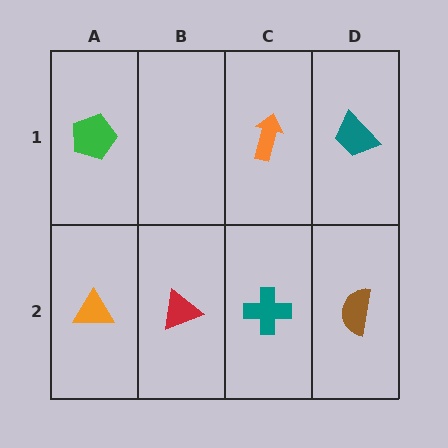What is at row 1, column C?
An orange arrow.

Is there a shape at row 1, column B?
No, that cell is empty.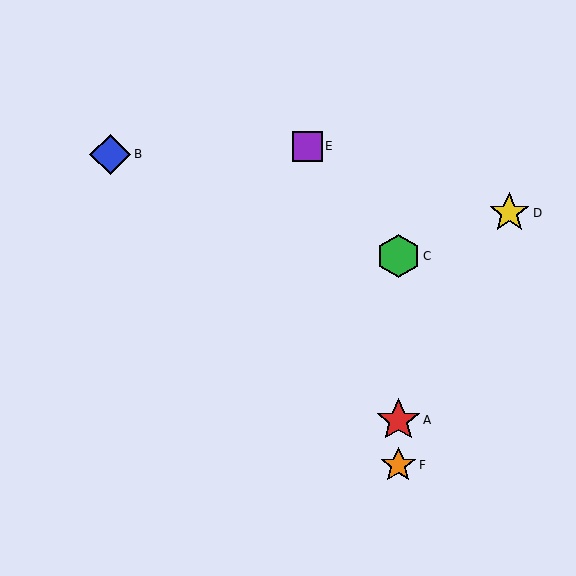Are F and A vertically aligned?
Yes, both are at x≈398.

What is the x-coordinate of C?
Object C is at x≈398.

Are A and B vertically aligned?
No, A is at x≈398 and B is at x≈110.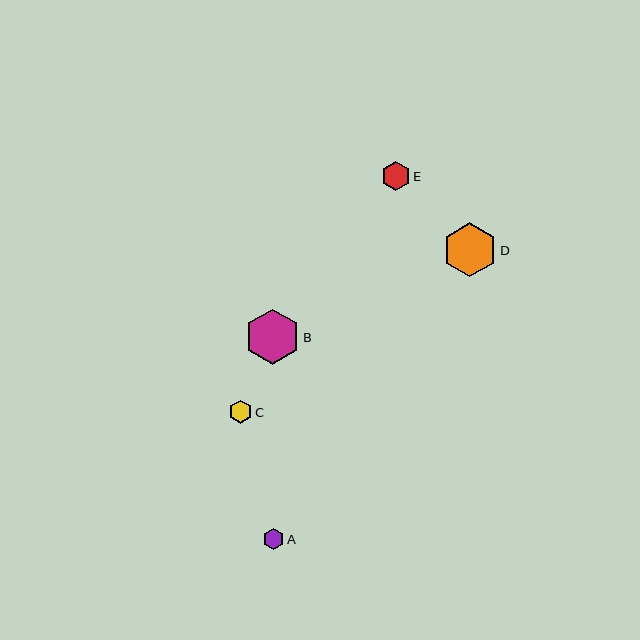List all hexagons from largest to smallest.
From largest to smallest: B, D, E, C, A.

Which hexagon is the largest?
Hexagon B is the largest with a size of approximately 55 pixels.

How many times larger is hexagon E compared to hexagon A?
Hexagon E is approximately 1.4 times the size of hexagon A.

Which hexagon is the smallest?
Hexagon A is the smallest with a size of approximately 21 pixels.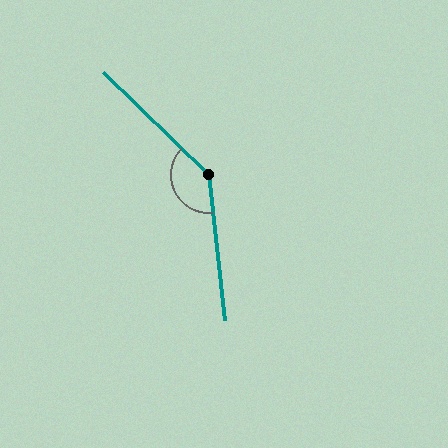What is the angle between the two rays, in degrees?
Approximately 140 degrees.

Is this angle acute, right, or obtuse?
It is obtuse.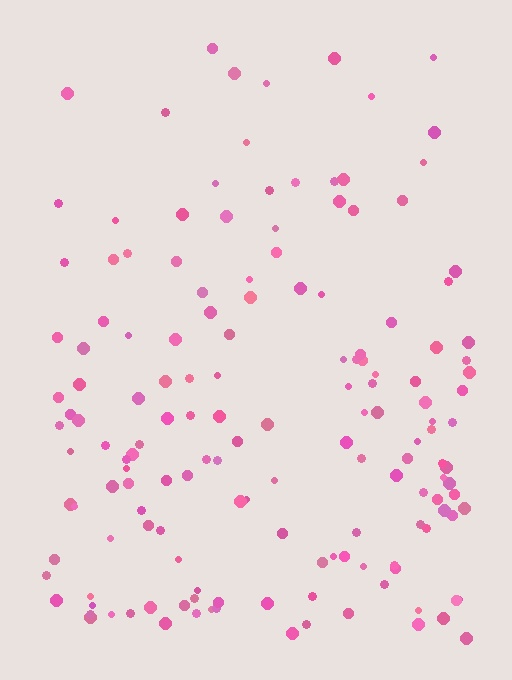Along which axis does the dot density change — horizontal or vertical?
Vertical.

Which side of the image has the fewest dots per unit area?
The top.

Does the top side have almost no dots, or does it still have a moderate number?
Still a moderate number, just noticeably fewer than the bottom.